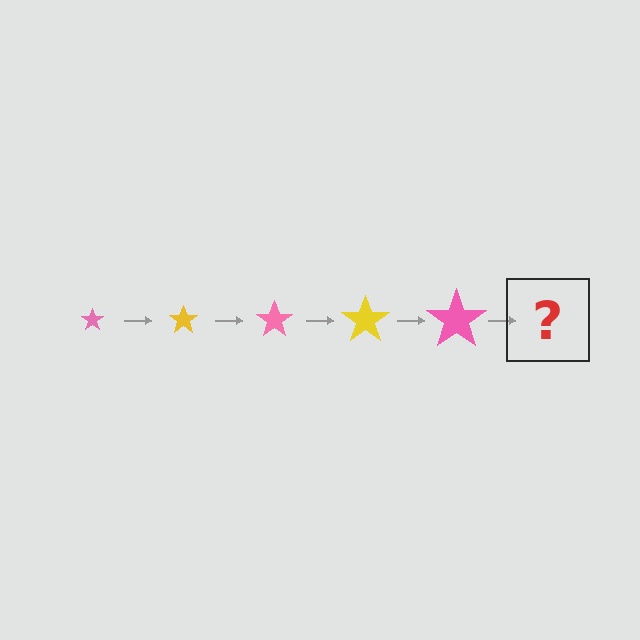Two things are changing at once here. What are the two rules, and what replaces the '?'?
The two rules are that the star grows larger each step and the color cycles through pink and yellow. The '?' should be a yellow star, larger than the previous one.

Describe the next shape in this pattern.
It should be a yellow star, larger than the previous one.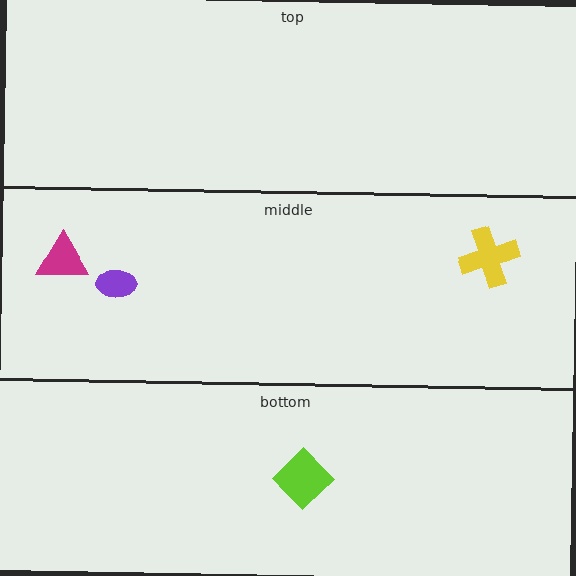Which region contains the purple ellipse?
The middle region.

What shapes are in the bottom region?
The lime diamond.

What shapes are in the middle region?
The magenta triangle, the yellow cross, the purple ellipse.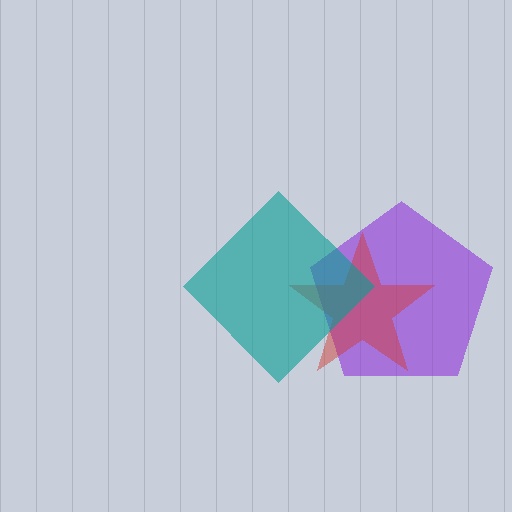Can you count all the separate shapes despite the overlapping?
Yes, there are 3 separate shapes.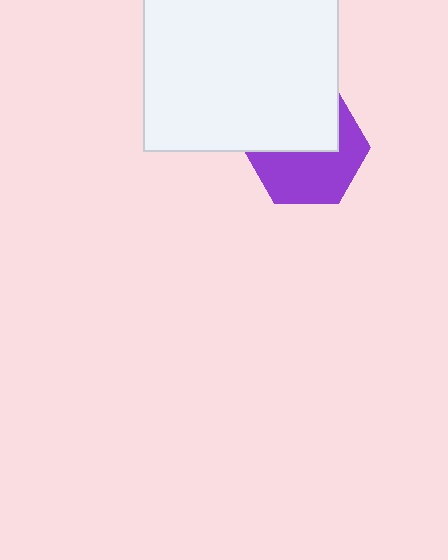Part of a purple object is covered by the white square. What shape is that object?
It is a hexagon.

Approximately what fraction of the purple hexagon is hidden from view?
Roughly 46% of the purple hexagon is hidden behind the white square.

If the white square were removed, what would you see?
You would see the complete purple hexagon.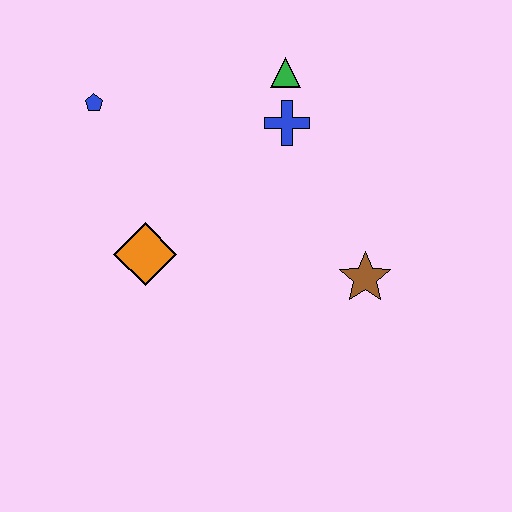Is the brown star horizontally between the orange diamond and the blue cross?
No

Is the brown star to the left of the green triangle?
No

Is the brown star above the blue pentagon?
No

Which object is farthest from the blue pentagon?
The brown star is farthest from the blue pentagon.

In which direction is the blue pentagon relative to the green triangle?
The blue pentagon is to the left of the green triangle.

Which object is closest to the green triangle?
The blue cross is closest to the green triangle.